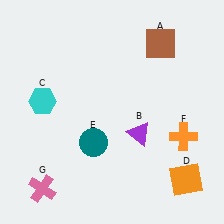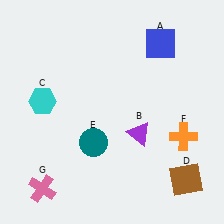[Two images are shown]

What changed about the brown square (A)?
In Image 1, A is brown. In Image 2, it changed to blue.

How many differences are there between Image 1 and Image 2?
There are 2 differences between the two images.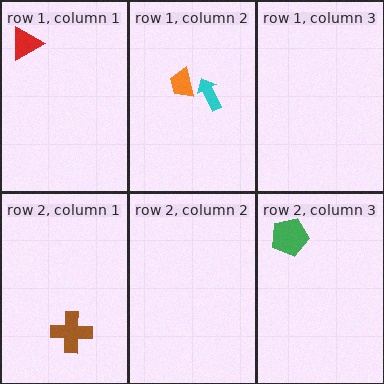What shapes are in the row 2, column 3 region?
The green pentagon.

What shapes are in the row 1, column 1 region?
The red triangle.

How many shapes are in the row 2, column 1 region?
1.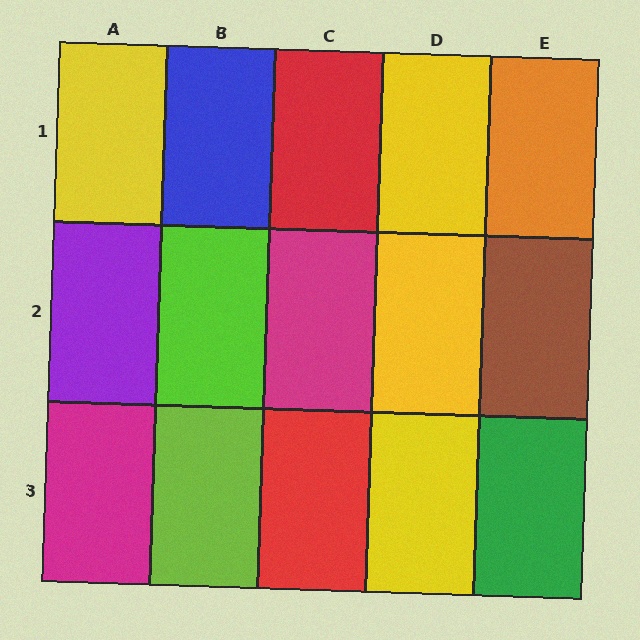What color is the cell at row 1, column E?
Orange.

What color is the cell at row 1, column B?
Blue.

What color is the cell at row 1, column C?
Red.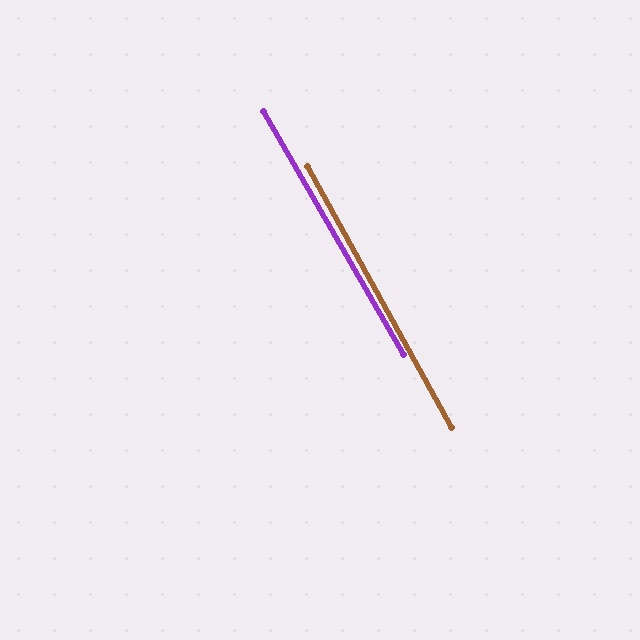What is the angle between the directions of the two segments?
Approximately 1 degree.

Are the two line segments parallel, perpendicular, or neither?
Parallel — their directions differ by only 1.0°.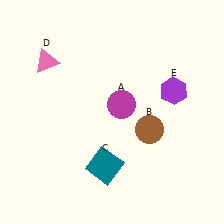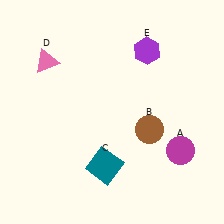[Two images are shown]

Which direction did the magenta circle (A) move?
The magenta circle (A) moved right.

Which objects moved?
The objects that moved are: the magenta circle (A), the purple hexagon (E).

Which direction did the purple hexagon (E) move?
The purple hexagon (E) moved up.